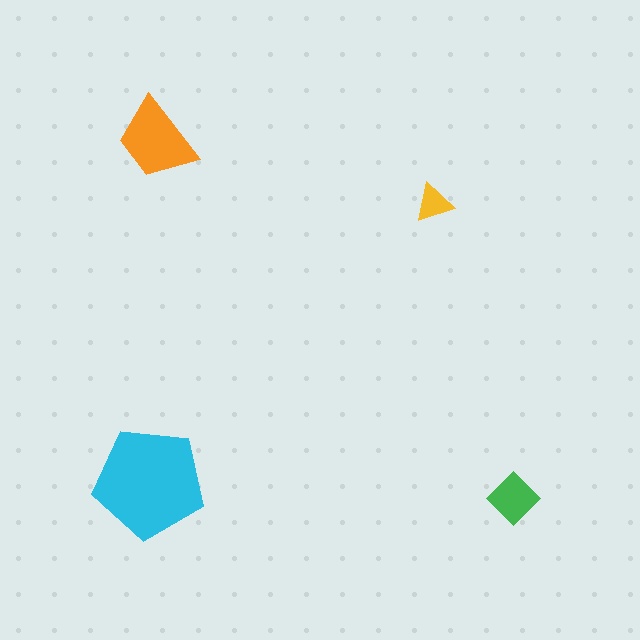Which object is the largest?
The cyan pentagon.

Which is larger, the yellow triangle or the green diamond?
The green diamond.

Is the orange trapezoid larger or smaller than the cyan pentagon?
Smaller.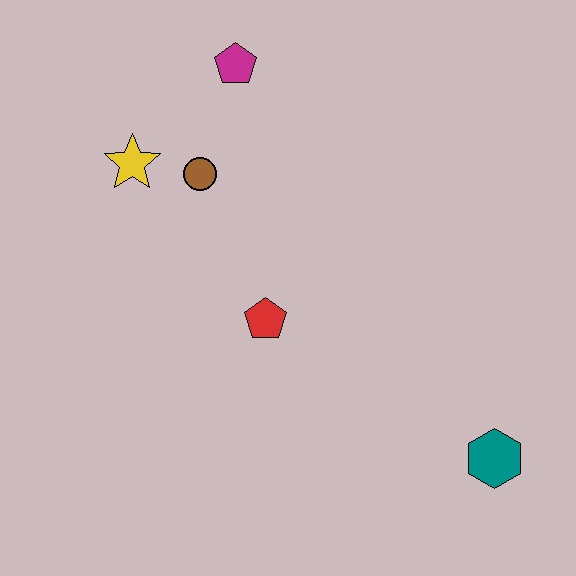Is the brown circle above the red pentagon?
Yes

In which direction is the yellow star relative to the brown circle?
The yellow star is to the left of the brown circle.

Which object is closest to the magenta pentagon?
The brown circle is closest to the magenta pentagon.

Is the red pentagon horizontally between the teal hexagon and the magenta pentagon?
Yes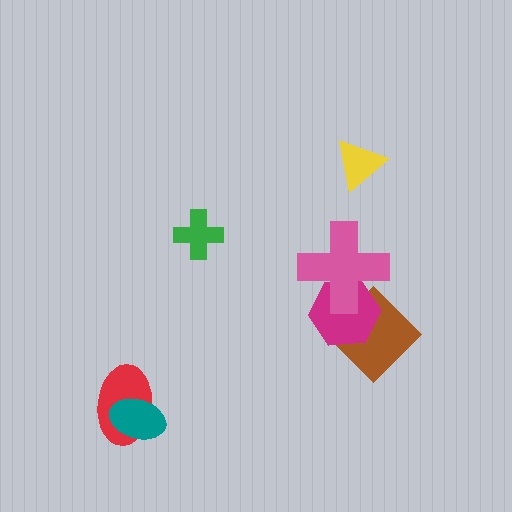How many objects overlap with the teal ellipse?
1 object overlaps with the teal ellipse.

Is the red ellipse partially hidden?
Yes, it is partially covered by another shape.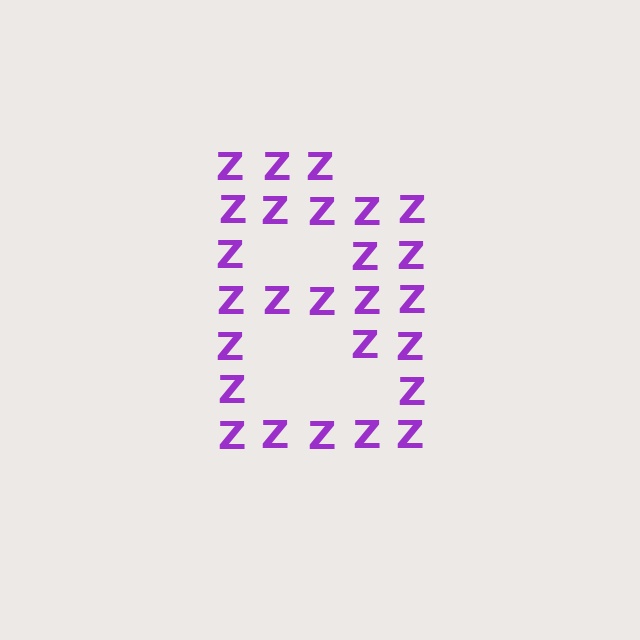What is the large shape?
The large shape is the letter B.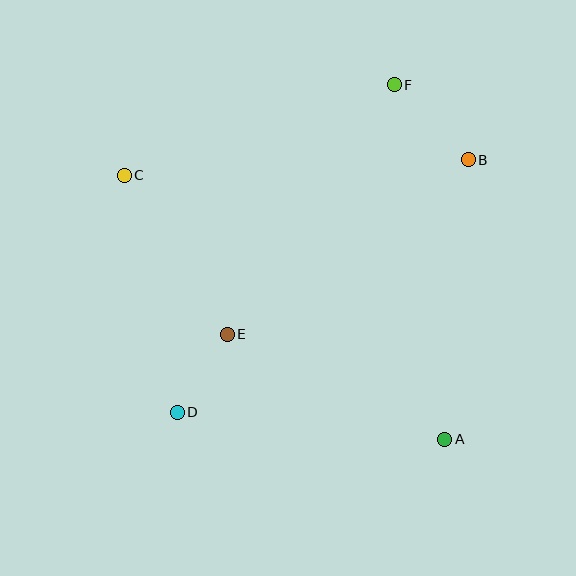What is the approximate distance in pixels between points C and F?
The distance between C and F is approximately 285 pixels.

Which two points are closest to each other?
Points D and E are closest to each other.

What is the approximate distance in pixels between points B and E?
The distance between B and E is approximately 298 pixels.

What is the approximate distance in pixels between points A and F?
The distance between A and F is approximately 358 pixels.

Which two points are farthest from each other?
Points A and C are farthest from each other.